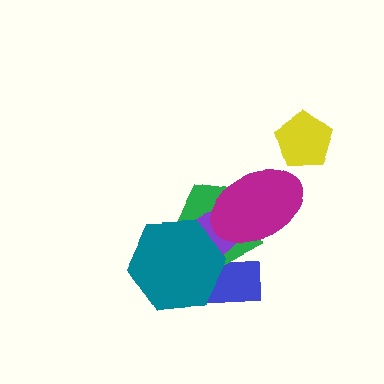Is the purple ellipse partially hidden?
Yes, it is partially covered by another shape.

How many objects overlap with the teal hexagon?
3 objects overlap with the teal hexagon.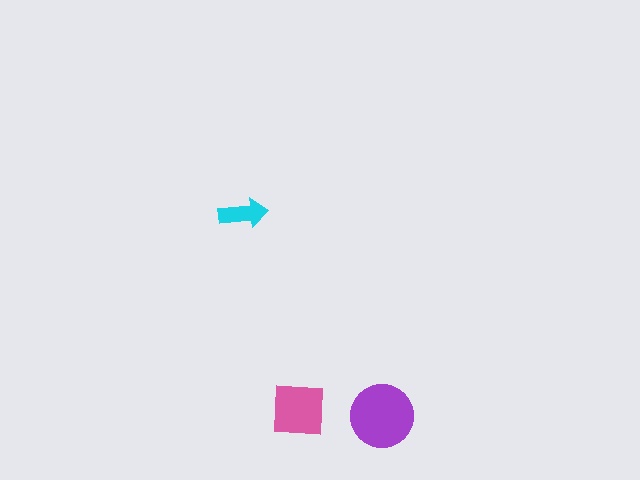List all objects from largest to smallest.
The purple circle, the pink square, the cyan arrow.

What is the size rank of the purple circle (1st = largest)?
1st.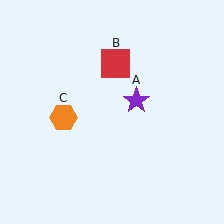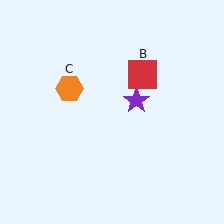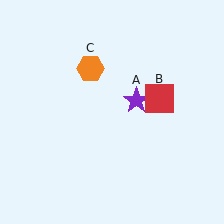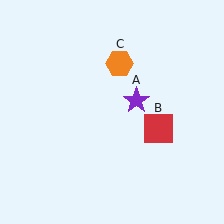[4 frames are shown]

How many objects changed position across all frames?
2 objects changed position: red square (object B), orange hexagon (object C).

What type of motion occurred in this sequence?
The red square (object B), orange hexagon (object C) rotated clockwise around the center of the scene.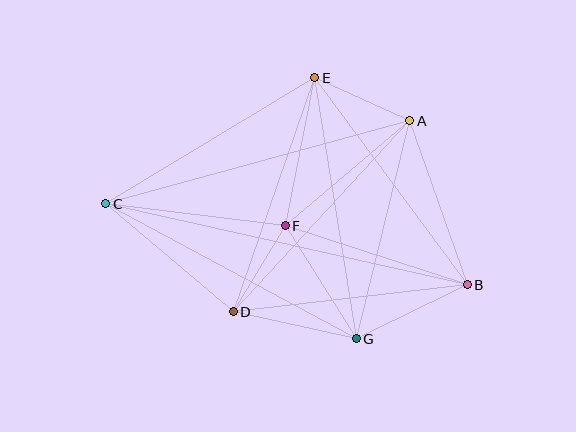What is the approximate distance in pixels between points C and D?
The distance between C and D is approximately 167 pixels.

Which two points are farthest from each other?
Points B and C are farthest from each other.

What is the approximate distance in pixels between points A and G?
The distance between A and G is approximately 225 pixels.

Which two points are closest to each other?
Points D and F are closest to each other.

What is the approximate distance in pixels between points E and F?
The distance between E and F is approximately 151 pixels.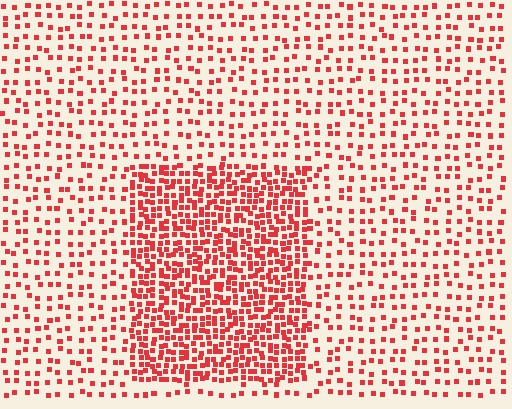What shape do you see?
I see a rectangle.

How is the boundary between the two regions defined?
The boundary is defined by a change in element density (approximately 2.5x ratio). All elements are the same color, size, and shape.